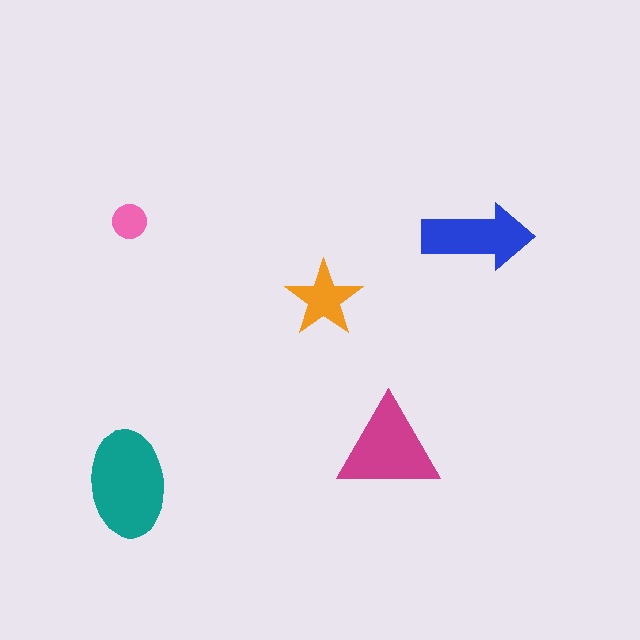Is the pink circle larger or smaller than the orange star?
Smaller.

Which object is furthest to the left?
The teal ellipse is leftmost.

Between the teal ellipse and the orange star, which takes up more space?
The teal ellipse.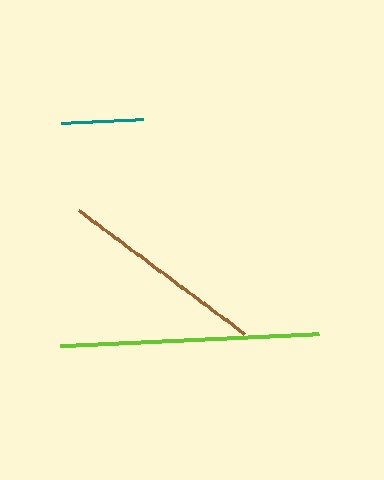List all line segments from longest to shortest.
From longest to shortest: lime, brown, teal.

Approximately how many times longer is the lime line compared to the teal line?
The lime line is approximately 3.1 times the length of the teal line.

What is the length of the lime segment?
The lime segment is approximately 259 pixels long.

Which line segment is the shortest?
The teal line is the shortest at approximately 82 pixels.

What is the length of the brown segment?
The brown segment is approximately 207 pixels long.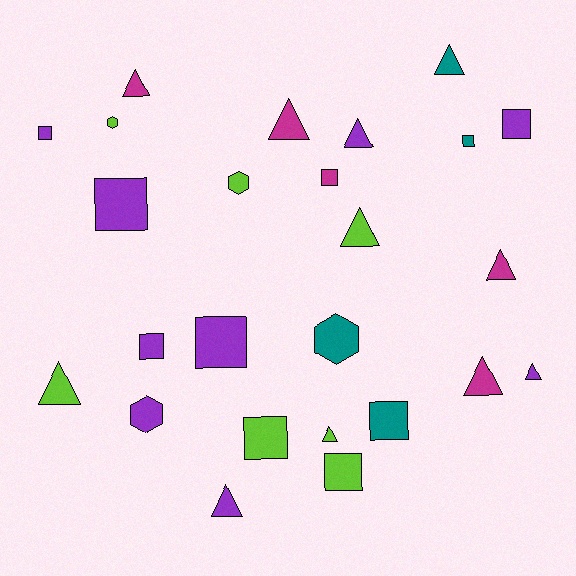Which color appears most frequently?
Purple, with 9 objects.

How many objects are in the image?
There are 25 objects.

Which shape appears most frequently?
Triangle, with 11 objects.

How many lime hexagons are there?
There are 2 lime hexagons.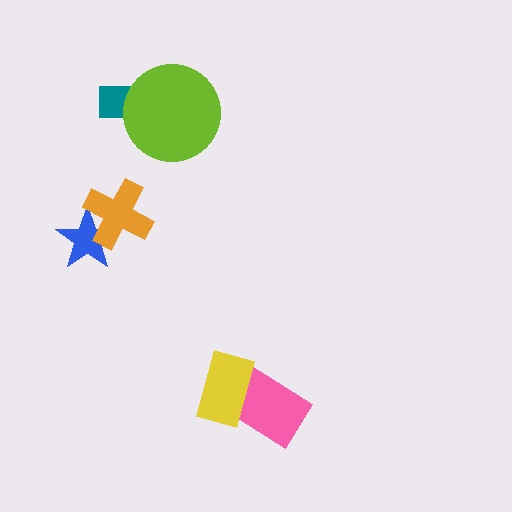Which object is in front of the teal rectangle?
The lime circle is in front of the teal rectangle.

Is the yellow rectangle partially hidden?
No, no other shape covers it.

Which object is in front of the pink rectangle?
The yellow rectangle is in front of the pink rectangle.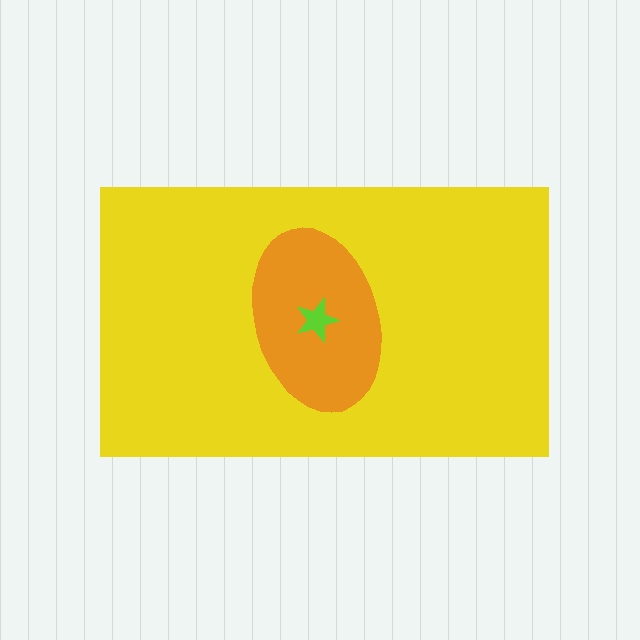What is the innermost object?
The lime star.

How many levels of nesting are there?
3.